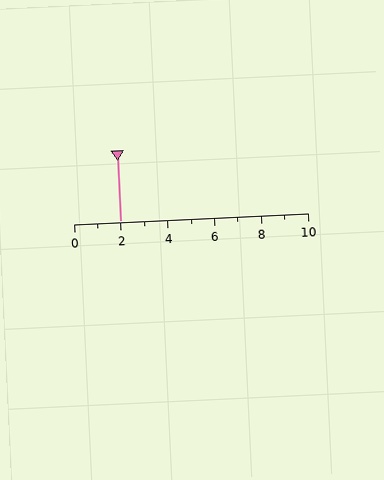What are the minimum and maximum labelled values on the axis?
The axis runs from 0 to 10.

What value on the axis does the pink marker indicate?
The marker indicates approximately 2.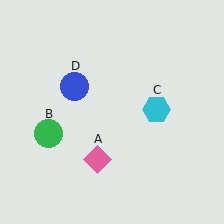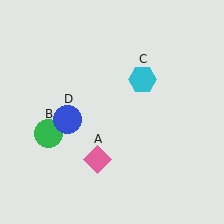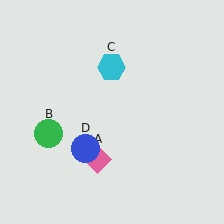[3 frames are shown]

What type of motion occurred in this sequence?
The cyan hexagon (object C), blue circle (object D) rotated counterclockwise around the center of the scene.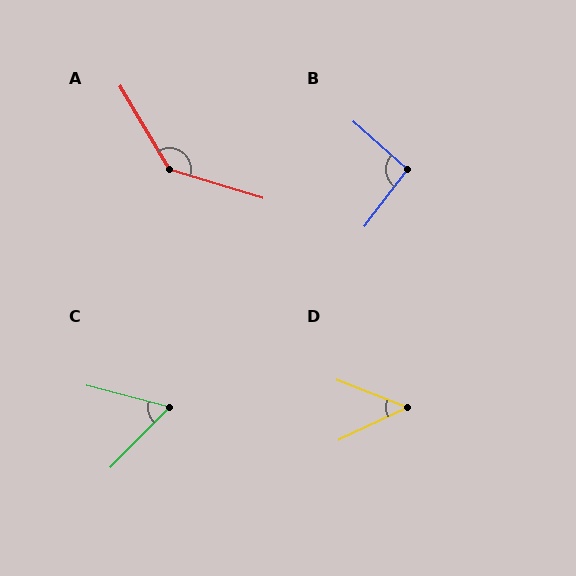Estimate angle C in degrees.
Approximately 60 degrees.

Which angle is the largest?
A, at approximately 137 degrees.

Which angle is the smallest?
D, at approximately 47 degrees.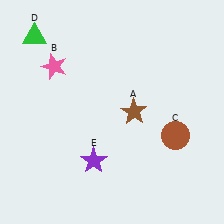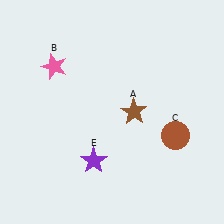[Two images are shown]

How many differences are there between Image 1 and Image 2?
There is 1 difference between the two images.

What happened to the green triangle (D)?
The green triangle (D) was removed in Image 2. It was in the top-left area of Image 1.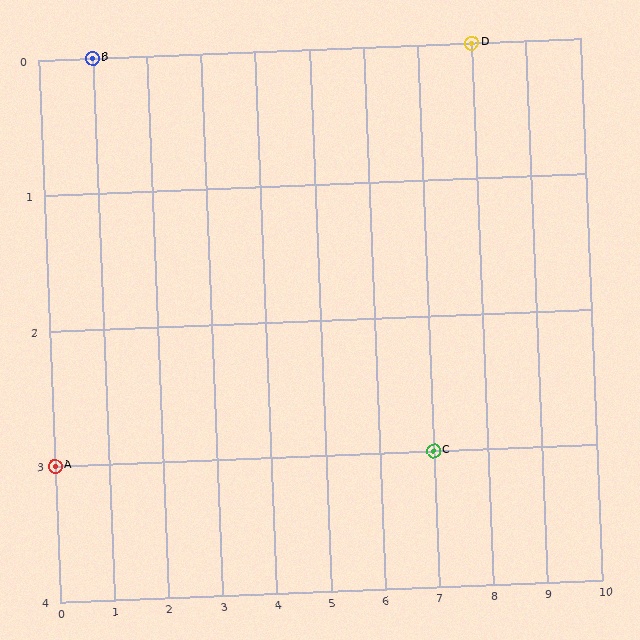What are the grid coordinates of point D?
Point D is at grid coordinates (8, 0).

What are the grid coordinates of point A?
Point A is at grid coordinates (0, 3).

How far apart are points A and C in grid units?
Points A and C are 7 columns apart.